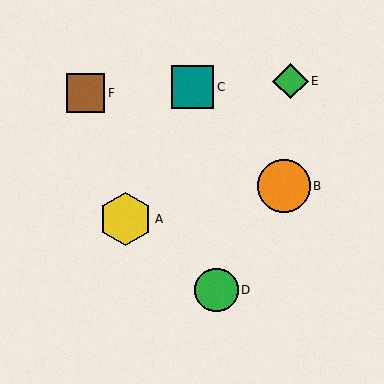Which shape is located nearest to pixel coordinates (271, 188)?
The orange circle (labeled B) at (284, 186) is nearest to that location.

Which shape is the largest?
The yellow hexagon (labeled A) is the largest.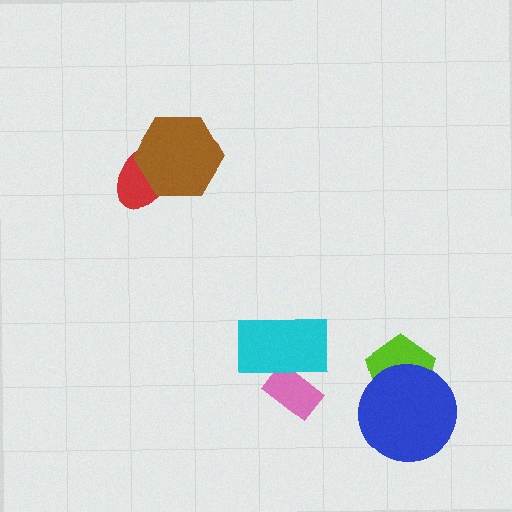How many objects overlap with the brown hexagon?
1 object overlaps with the brown hexagon.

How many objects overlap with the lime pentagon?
1 object overlaps with the lime pentagon.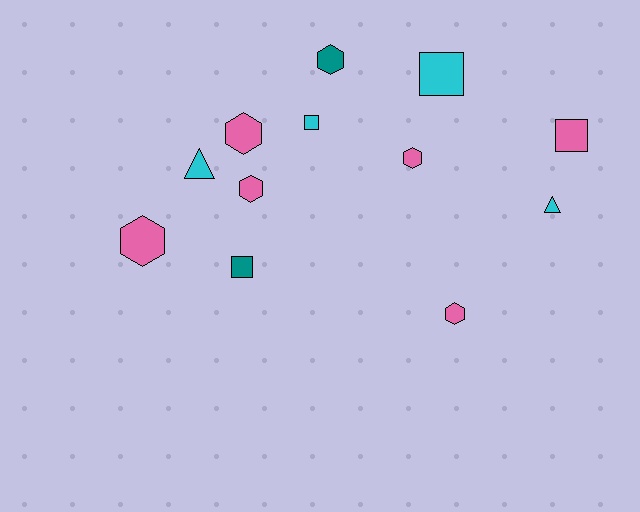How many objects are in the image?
There are 12 objects.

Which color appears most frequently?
Pink, with 6 objects.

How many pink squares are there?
There is 1 pink square.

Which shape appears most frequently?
Hexagon, with 6 objects.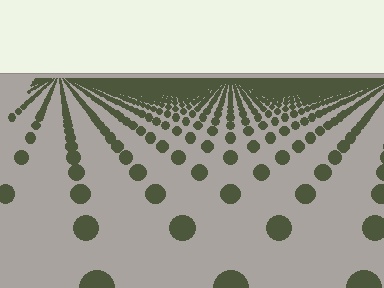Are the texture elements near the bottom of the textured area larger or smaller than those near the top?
Larger. Near the bottom, elements are closer to the viewer and appear at a bigger on-screen size.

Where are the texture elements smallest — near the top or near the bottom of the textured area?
Near the top.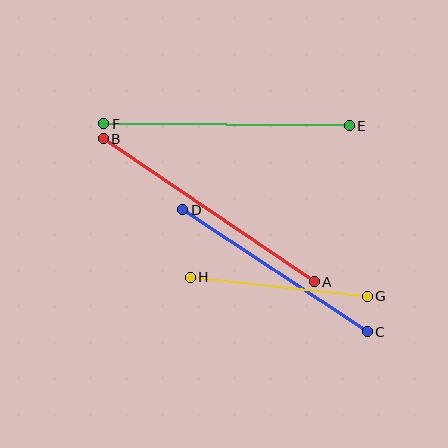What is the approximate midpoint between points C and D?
The midpoint is at approximately (275, 271) pixels.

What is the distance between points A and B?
The distance is approximately 255 pixels.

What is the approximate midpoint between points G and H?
The midpoint is at approximately (279, 287) pixels.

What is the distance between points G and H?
The distance is approximately 178 pixels.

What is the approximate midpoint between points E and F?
The midpoint is at approximately (227, 125) pixels.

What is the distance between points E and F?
The distance is approximately 246 pixels.